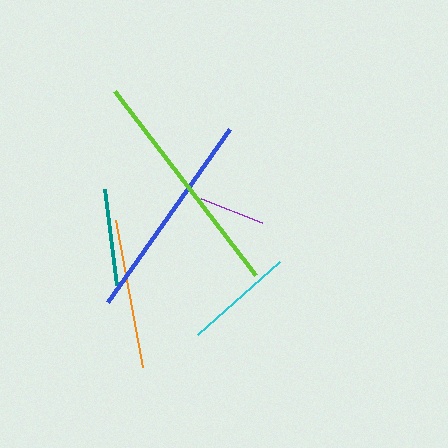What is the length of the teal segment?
The teal segment is approximately 97 pixels long.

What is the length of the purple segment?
The purple segment is approximately 65 pixels long.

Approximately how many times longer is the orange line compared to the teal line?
The orange line is approximately 1.5 times the length of the teal line.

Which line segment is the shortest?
The purple line is the shortest at approximately 65 pixels.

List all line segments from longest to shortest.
From longest to shortest: lime, blue, orange, cyan, teal, purple.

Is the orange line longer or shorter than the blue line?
The blue line is longer than the orange line.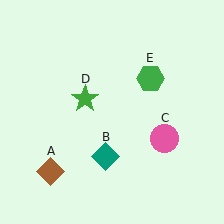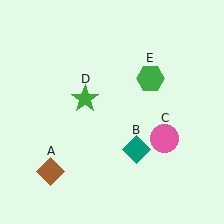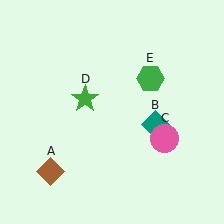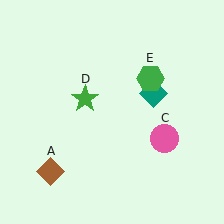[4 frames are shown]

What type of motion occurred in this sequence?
The teal diamond (object B) rotated counterclockwise around the center of the scene.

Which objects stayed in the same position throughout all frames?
Brown diamond (object A) and pink circle (object C) and green star (object D) and green hexagon (object E) remained stationary.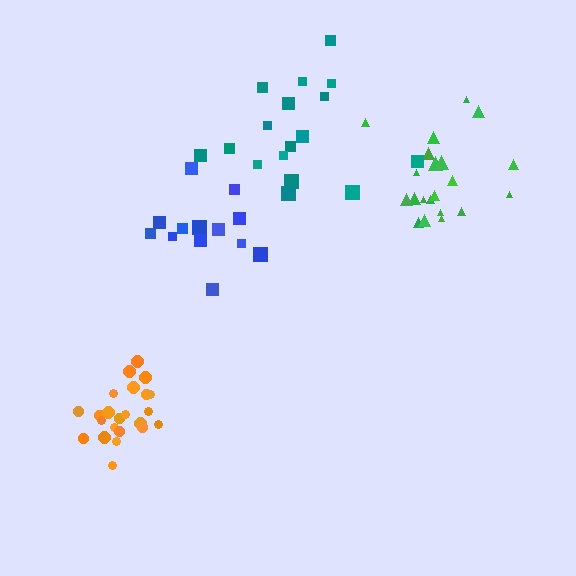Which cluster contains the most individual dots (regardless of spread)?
Orange (23).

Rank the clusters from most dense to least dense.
orange, blue, green, teal.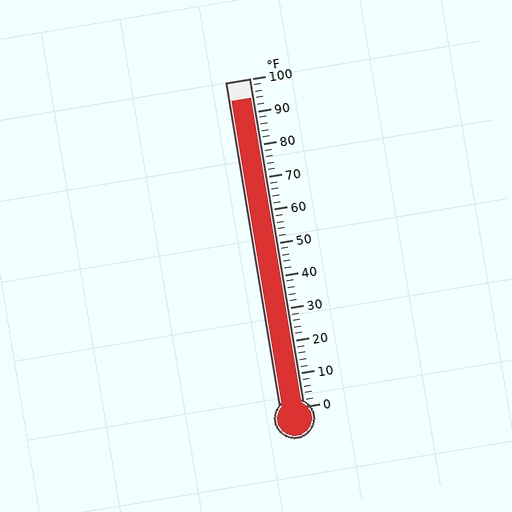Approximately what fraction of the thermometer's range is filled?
The thermometer is filled to approximately 95% of its range.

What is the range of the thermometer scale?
The thermometer scale ranges from 0°F to 100°F.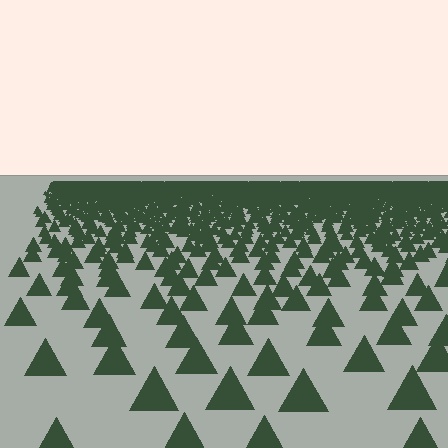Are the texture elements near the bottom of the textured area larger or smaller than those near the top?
Larger. Near the bottom, elements are closer to the viewer and appear at a bigger on-screen size.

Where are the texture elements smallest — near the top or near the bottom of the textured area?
Near the top.